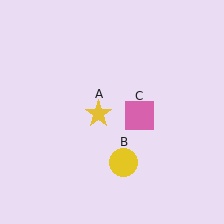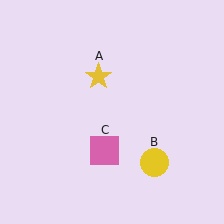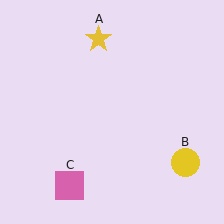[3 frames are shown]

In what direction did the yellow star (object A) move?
The yellow star (object A) moved up.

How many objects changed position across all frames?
3 objects changed position: yellow star (object A), yellow circle (object B), pink square (object C).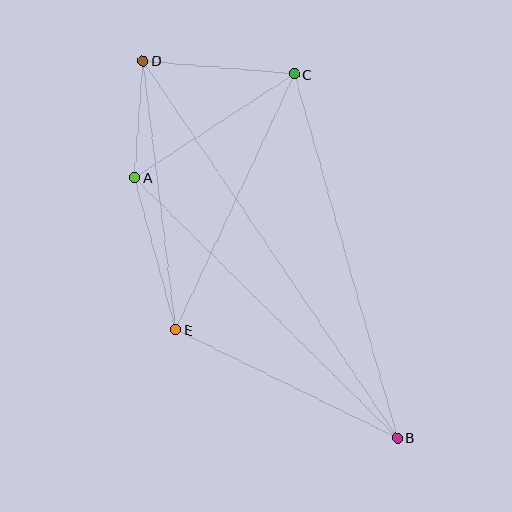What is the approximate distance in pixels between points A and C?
The distance between A and C is approximately 190 pixels.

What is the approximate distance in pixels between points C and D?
The distance between C and D is approximately 151 pixels.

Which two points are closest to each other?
Points A and D are closest to each other.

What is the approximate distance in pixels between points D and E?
The distance between D and E is approximately 271 pixels.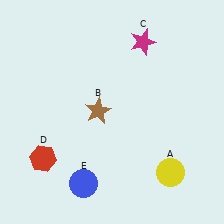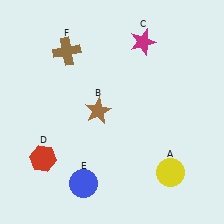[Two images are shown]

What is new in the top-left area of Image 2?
A brown cross (F) was added in the top-left area of Image 2.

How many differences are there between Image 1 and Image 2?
There is 1 difference between the two images.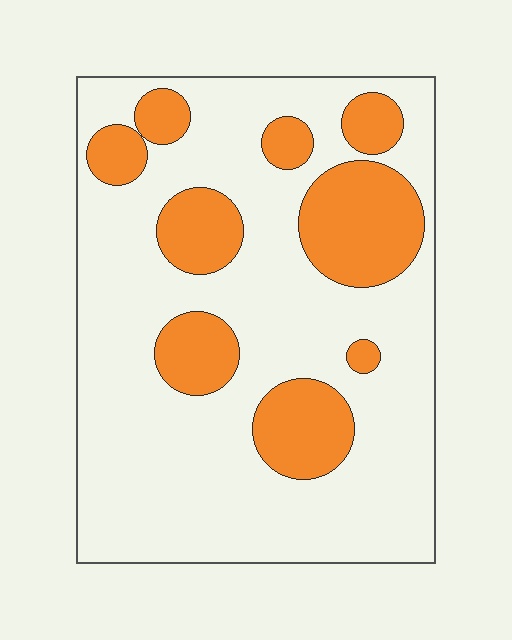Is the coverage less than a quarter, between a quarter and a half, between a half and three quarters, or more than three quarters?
Between a quarter and a half.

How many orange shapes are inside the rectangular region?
9.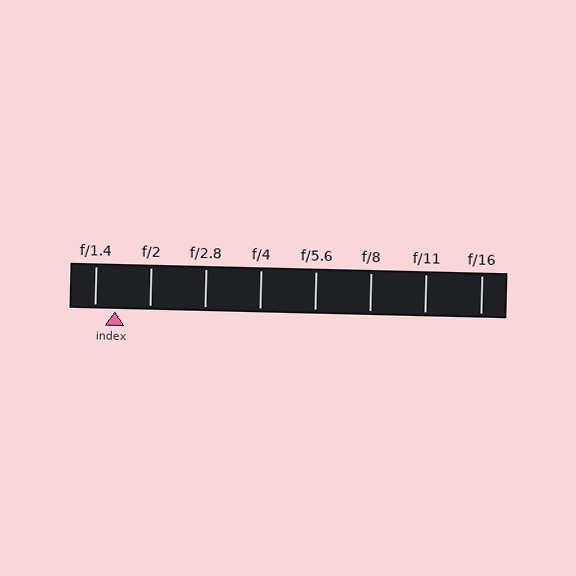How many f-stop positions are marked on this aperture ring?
There are 8 f-stop positions marked.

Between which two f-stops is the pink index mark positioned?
The index mark is between f/1.4 and f/2.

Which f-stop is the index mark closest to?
The index mark is closest to f/1.4.